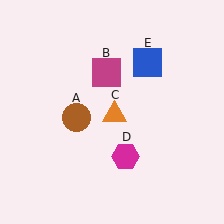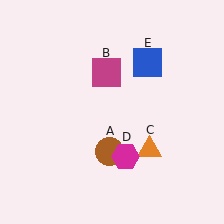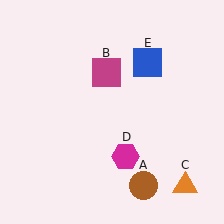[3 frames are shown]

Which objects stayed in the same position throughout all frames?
Magenta square (object B) and magenta hexagon (object D) and blue square (object E) remained stationary.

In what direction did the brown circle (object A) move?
The brown circle (object A) moved down and to the right.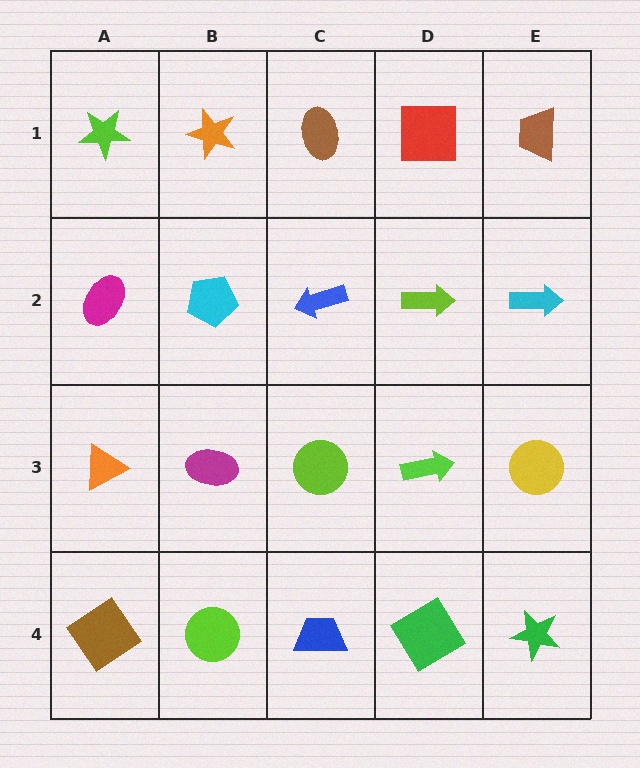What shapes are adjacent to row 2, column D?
A red square (row 1, column D), a lime arrow (row 3, column D), a blue arrow (row 2, column C), a cyan arrow (row 2, column E).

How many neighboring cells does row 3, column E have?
3.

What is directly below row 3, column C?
A blue trapezoid.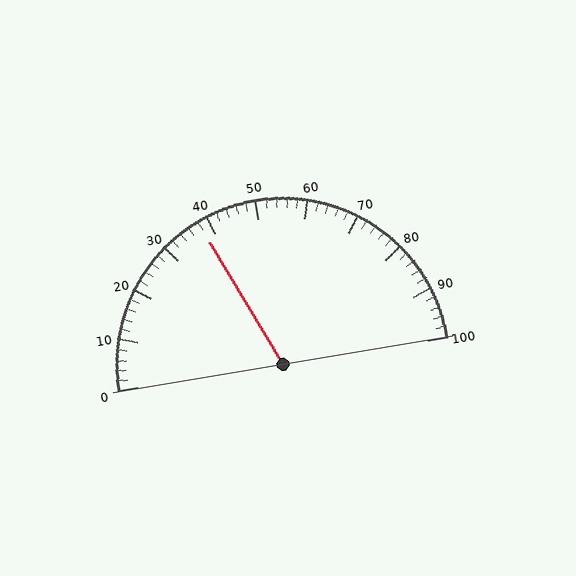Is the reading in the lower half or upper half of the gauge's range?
The reading is in the lower half of the range (0 to 100).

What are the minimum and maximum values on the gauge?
The gauge ranges from 0 to 100.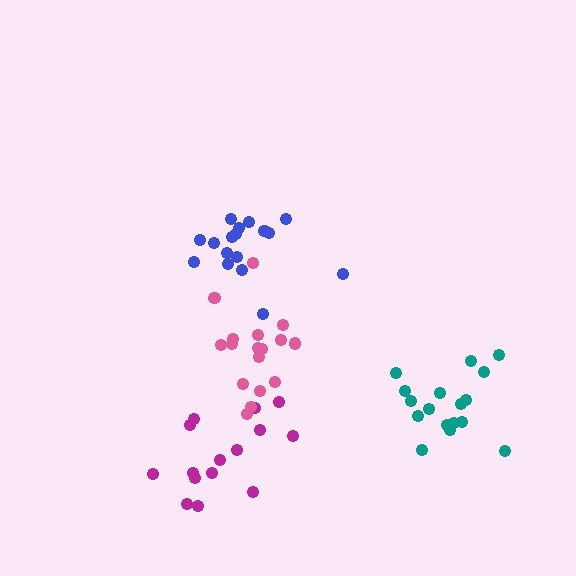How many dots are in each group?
Group 1: 17 dots, Group 2: 17 dots, Group 3: 15 dots, Group 4: 17 dots (66 total).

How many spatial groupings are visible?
There are 4 spatial groupings.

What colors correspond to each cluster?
The clusters are colored: teal, blue, magenta, pink.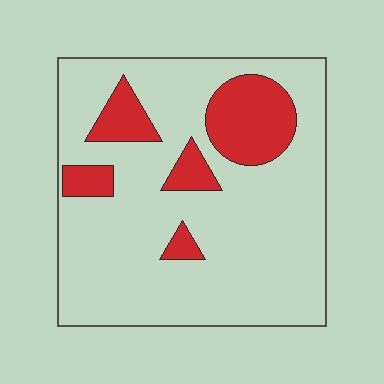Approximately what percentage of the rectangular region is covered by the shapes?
Approximately 20%.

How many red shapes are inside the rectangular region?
5.